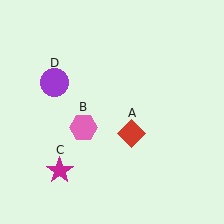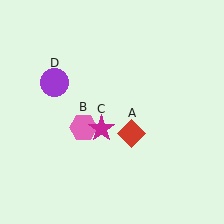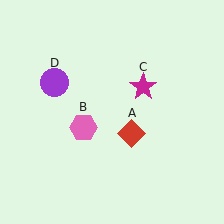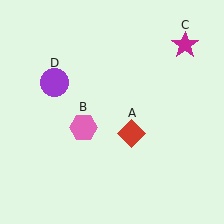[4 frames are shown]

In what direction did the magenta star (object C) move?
The magenta star (object C) moved up and to the right.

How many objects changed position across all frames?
1 object changed position: magenta star (object C).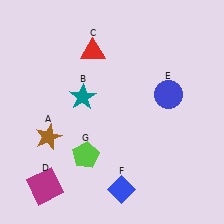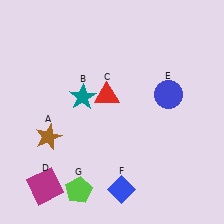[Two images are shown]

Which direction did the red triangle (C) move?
The red triangle (C) moved down.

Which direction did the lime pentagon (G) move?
The lime pentagon (G) moved down.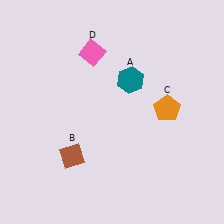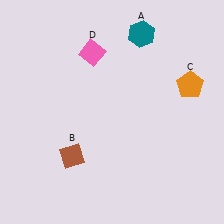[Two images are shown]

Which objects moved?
The objects that moved are: the teal hexagon (A), the orange pentagon (C).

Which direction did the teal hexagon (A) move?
The teal hexagon (A) moved up.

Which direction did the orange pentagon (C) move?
The orange pentagon (C) moved up.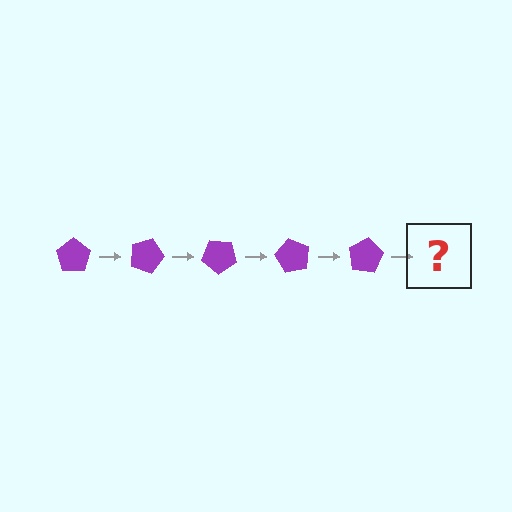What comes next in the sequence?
The next element should be a purple pentagon rotated 100 degrees.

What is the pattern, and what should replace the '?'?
The pattern is that the pentagon rotates 20 degrees each step. The '?' should be a purple pentagon rotated 100 degrees.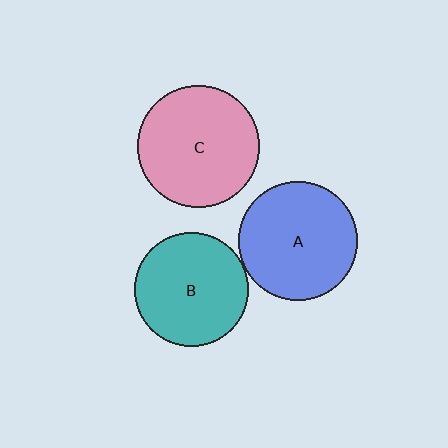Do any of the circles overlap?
No, none of the circles overlap.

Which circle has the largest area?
Circle C (pink).